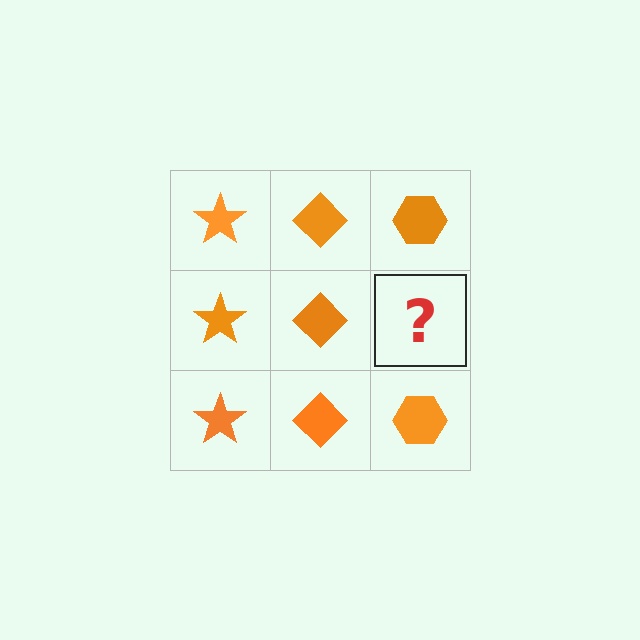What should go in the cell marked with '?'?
The missing cell should contain an orange hexagon.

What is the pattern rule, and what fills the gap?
The rule is that each column has a consistent shape. The gap should be filled with an orange hexagon.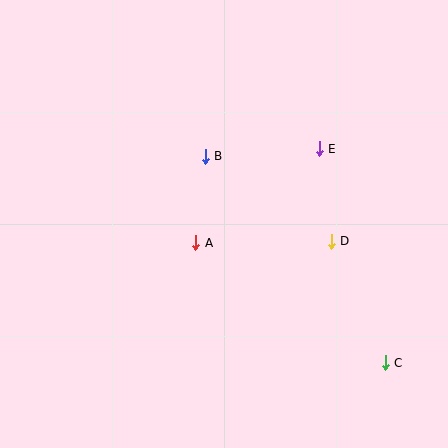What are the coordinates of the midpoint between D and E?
The midpoint between D and E is at (325, 195).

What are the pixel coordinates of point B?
Point B is at (205, 156).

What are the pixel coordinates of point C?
Point C is at (385, 363).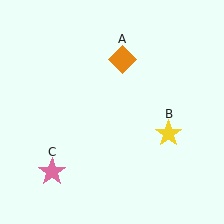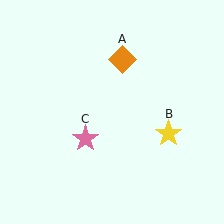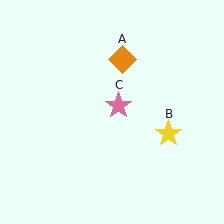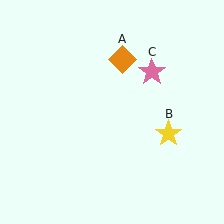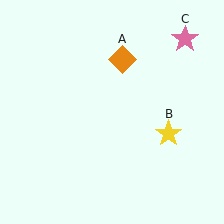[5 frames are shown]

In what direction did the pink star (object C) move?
The pink star (object C) moved up and to the right.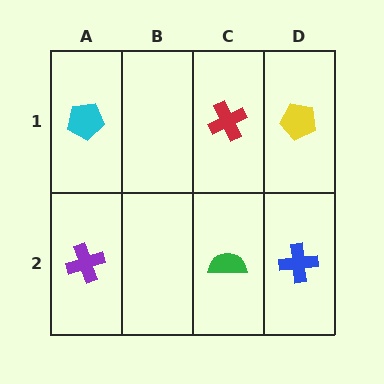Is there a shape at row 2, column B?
No, that cell is empty.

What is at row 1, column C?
A red cross.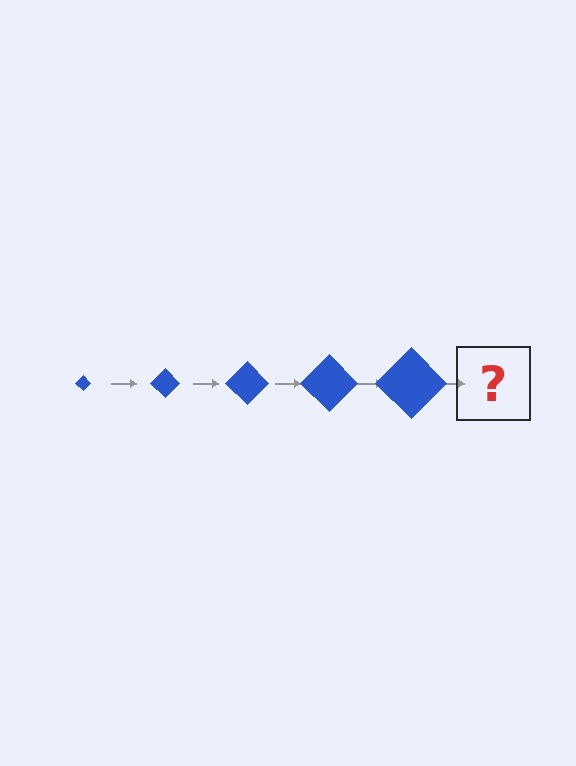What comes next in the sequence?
The next element should be a blue diamond, larger than the previous one.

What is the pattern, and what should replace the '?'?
The pattern is that the diamond gets progressively larger each step. The '?' should be a blue diamond, larger than the previous one.